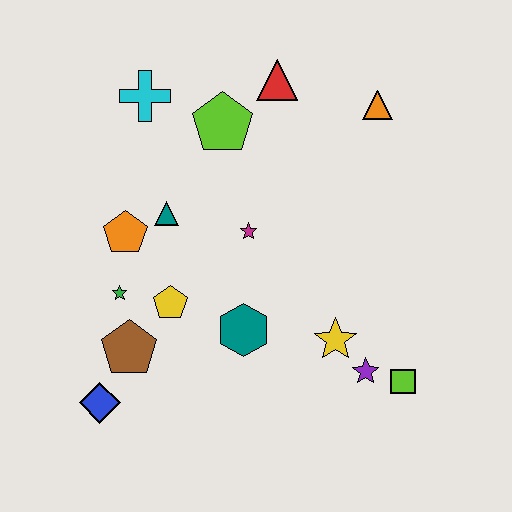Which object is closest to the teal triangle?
The orange pentagon is closest to the teal triangle.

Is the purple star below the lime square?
No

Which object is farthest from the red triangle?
The blue diamond is farthest from the red triangle.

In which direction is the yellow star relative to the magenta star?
The yellow star is below the magenta star.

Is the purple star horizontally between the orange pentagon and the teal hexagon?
No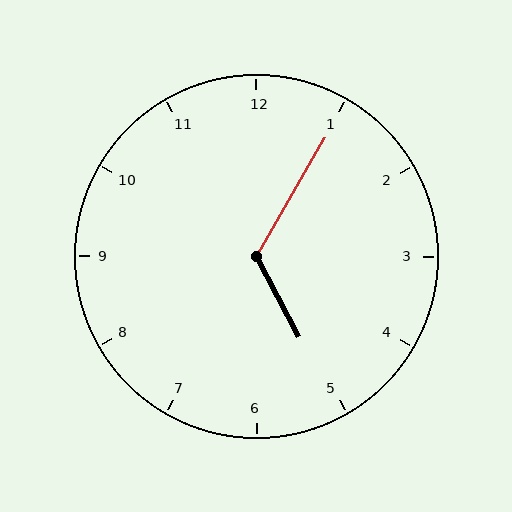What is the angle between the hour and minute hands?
Approximately 122 degrees.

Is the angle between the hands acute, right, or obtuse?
It is obtuse.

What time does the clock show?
5:05.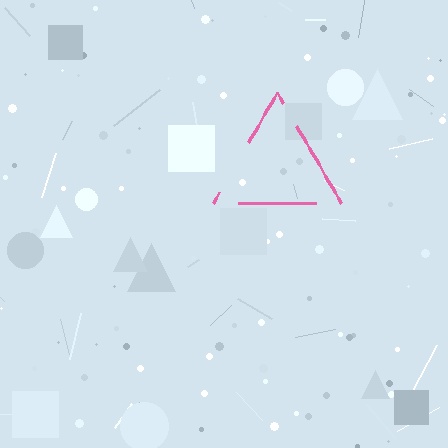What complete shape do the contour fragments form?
The contour fragments form a triangle.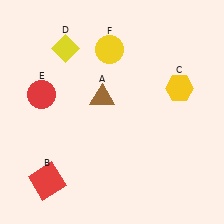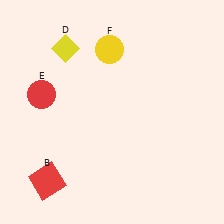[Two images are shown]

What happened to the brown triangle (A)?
The brown triangle (A) was removed in Image 2. It was in the top-left area of Image 1.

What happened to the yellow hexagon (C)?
The yellow hexagon (C) was removed in Image 2. It was in the top-right area of Image 1.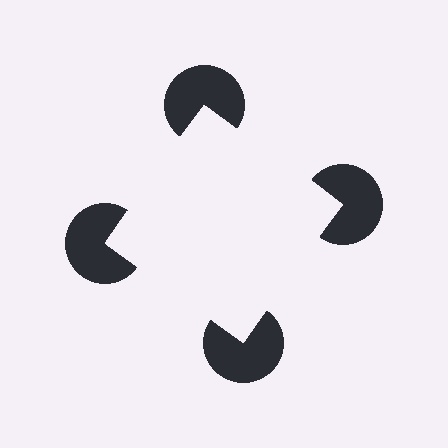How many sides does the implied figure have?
4 sides.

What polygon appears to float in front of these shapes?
An illusory square — its edges are inferred from the aligned wedge cuts in the pac-man discs, not physically drawn.